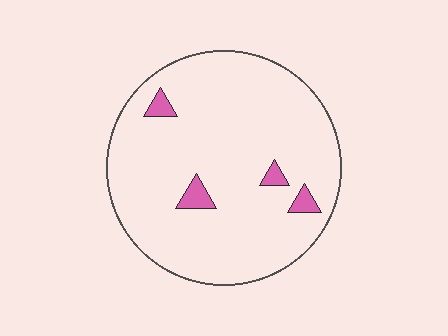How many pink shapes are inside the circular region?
4.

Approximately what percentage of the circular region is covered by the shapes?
Approximately 5%.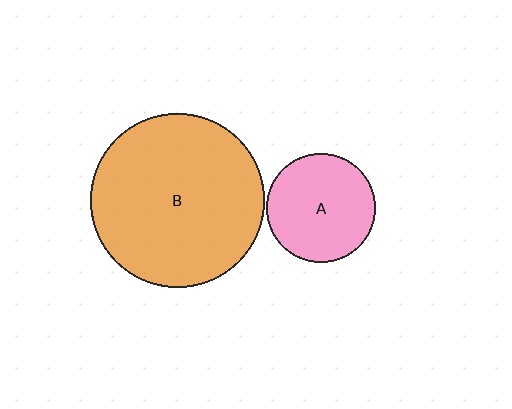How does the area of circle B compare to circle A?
Approximately 2.6 times.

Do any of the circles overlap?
No, none of the circles overlap.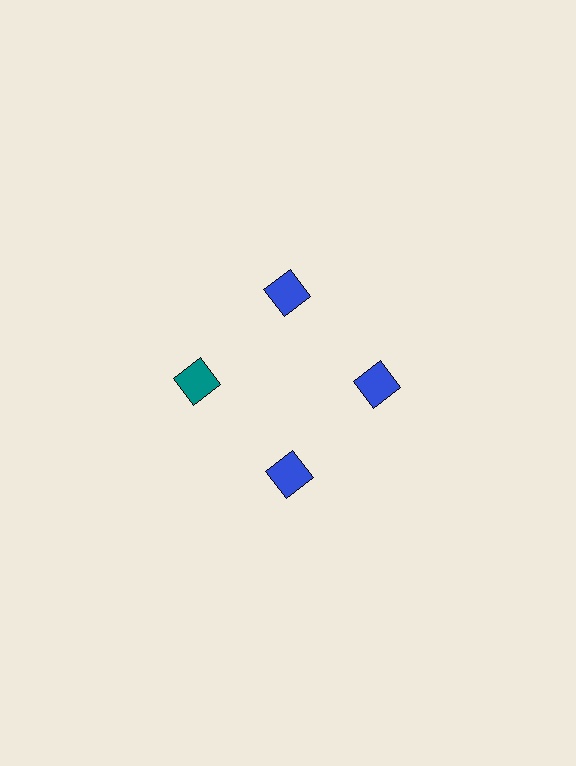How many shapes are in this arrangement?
There are 4 shapes arranged in a ring pattern.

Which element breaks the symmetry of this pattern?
The teal diamond at roughly the 9 o'clock position breaks the symmetry. All other shapes are blue diamonds.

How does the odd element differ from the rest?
It has a different color: teal instead of blue.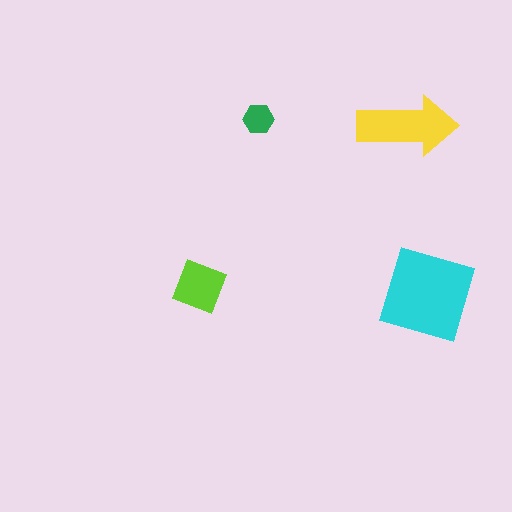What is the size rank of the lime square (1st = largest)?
3rd.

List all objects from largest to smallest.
The cyan diamond, the yellow arrow, the lime square, the green hexagon.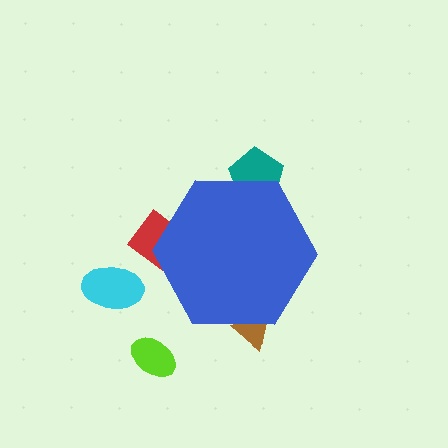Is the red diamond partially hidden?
Yes, the red diamond is partially hidden behind the blue hexagon.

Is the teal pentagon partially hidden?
Yes, the teal pentagon is partially hidden behind the blue hexagon.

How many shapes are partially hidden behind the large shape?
3 shapes are partially hidden.